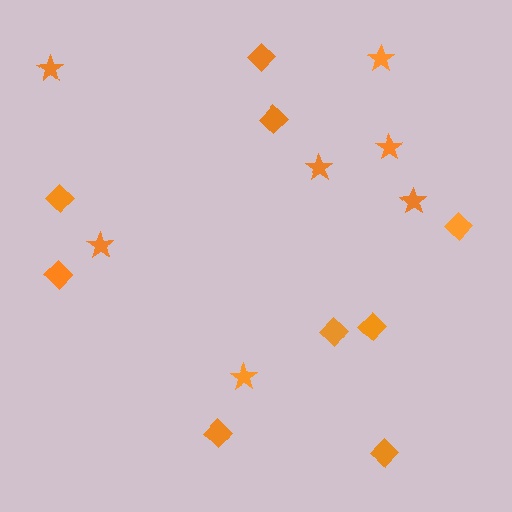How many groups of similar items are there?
There are 2 groups: one group of diamonds (9) and one group of stars (7).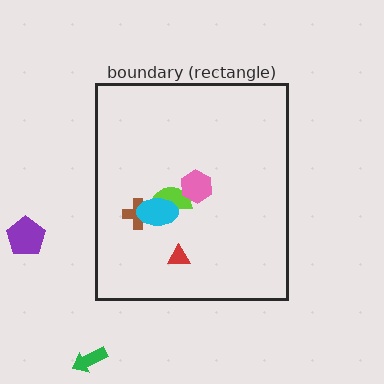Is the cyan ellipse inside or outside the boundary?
Inside.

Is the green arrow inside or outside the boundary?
Outside.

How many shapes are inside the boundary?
5 inside, 2 outside.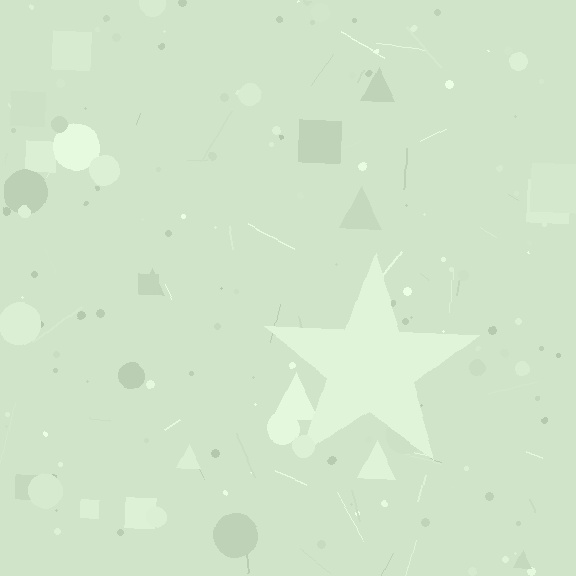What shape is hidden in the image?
A star is hidden in the image.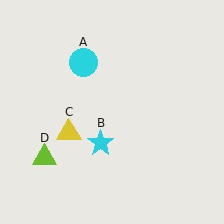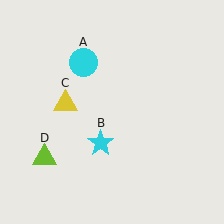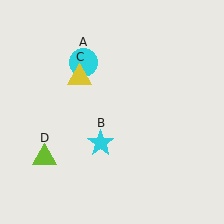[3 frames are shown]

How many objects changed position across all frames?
1 object changed position: yellow triangle (object C).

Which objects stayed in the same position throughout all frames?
Cyan circle (object A) and cyan star (object B) and lime triangle (object D) remained stationary.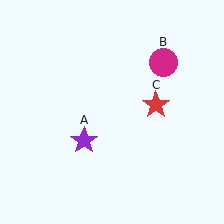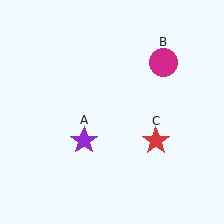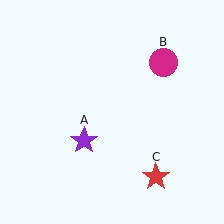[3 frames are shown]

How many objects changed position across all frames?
1 object changed position: red star (object C).